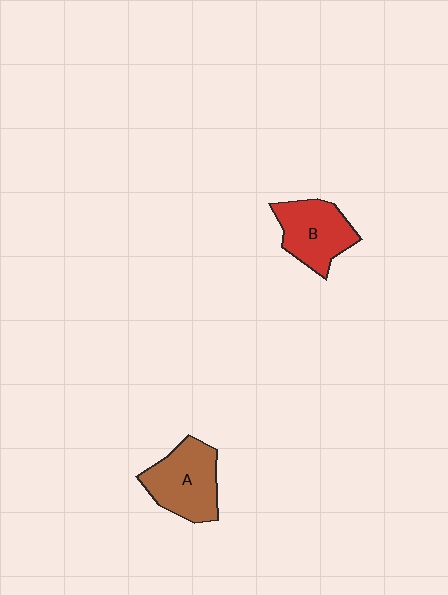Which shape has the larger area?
Shape A (brown).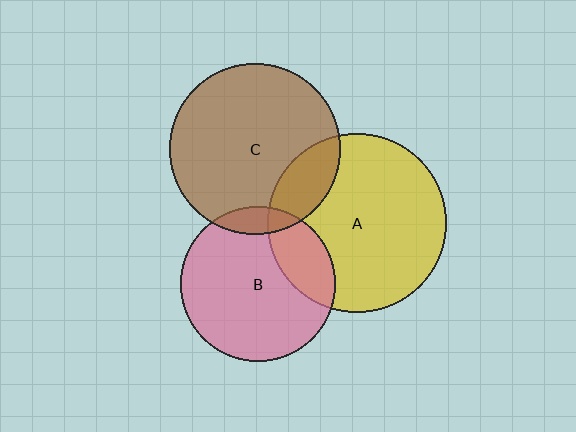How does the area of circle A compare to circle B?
Approximately 1.3 times.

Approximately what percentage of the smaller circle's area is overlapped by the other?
Approximately 10%.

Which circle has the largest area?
Circle A (yellow).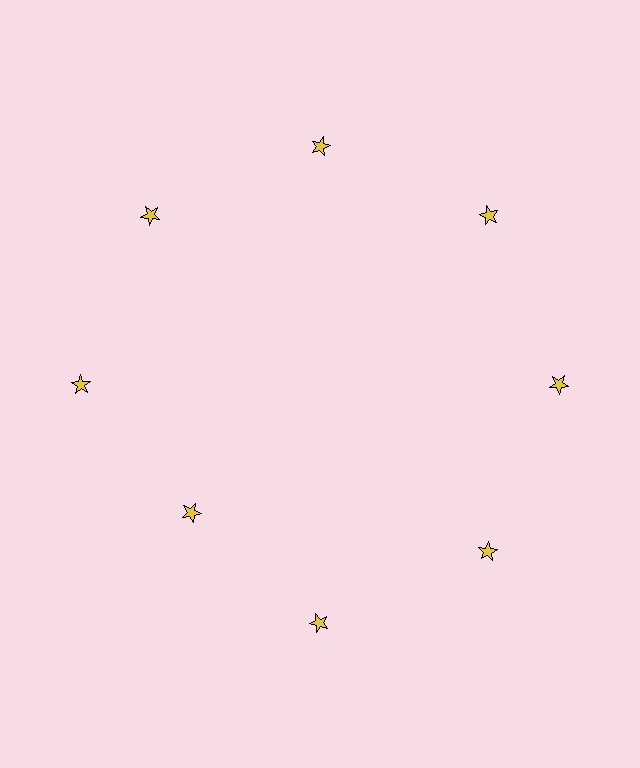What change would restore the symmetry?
The symmetry would be restored by moving it outward, back onto the ring so that all 8 stars sit at equal angles and equal distance from the center.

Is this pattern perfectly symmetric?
No. The 8 yellow stars are arranged in a ring, but one element near the 8 o'clock position is pulled inward toward the center, breaking the 8-fold rotational symmetry.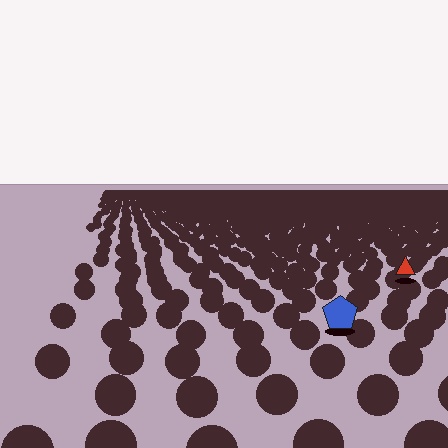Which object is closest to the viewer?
The blue pentagon is closest. The texture marks near it are larger and more spread out.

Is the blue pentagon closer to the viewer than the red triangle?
Yes. The blue pentagon is closer — you can tell from the texture gradient: the ground texture is coarser near it.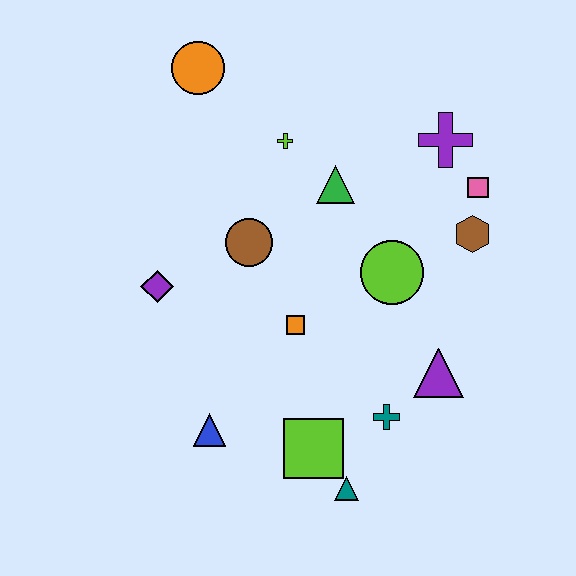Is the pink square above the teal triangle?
Yes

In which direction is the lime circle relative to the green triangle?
The lime circle is below the green triangle.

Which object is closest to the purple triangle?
The teal cross is closest to the purple triangle.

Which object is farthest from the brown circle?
The teal triangle is farthest from the brown circle.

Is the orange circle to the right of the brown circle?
No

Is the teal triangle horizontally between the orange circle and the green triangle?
No